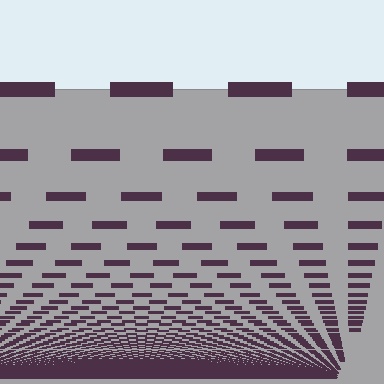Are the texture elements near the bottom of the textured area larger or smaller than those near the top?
Smaller. The gradient is inverted — elements near the bottom are smaller and denser.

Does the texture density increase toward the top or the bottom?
Density increases toward the bottom.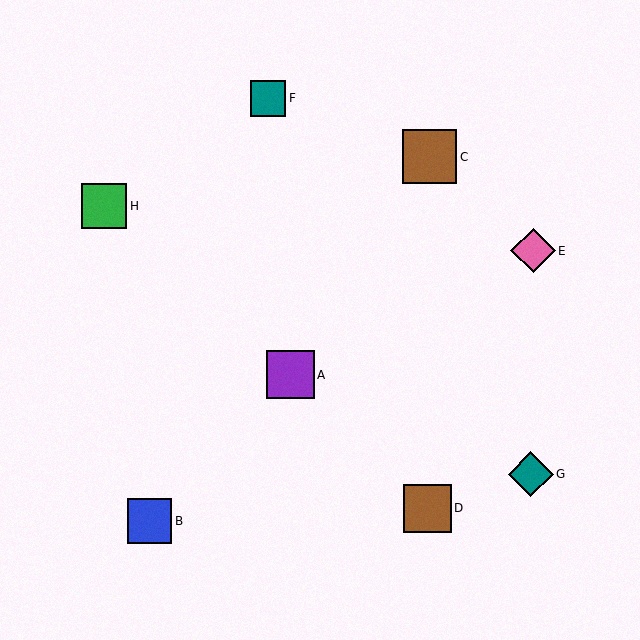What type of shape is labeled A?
Shape A is a purple square.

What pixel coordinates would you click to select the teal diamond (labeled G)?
Click at (531, 474) to select the teal diamond G.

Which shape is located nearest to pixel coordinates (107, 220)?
The green square (labeled H) at (104, 206) is nearest to that location.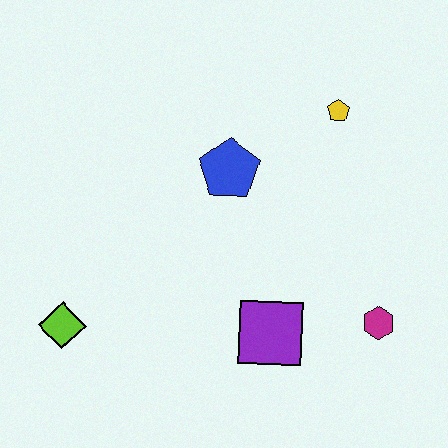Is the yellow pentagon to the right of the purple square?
Yes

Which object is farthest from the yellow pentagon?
The lime diamond is farthest from the yellow pentagon.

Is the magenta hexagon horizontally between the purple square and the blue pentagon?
No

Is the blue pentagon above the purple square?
Yes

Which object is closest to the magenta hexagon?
The purple square is closest to the magenta hexagon.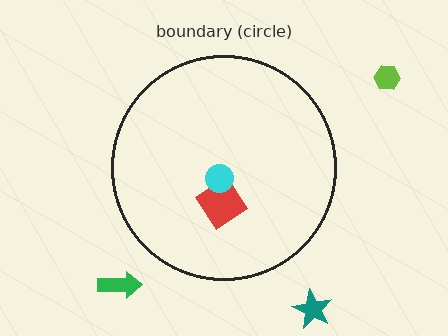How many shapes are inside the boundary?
2 inside, 3 outside.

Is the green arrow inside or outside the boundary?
Outside.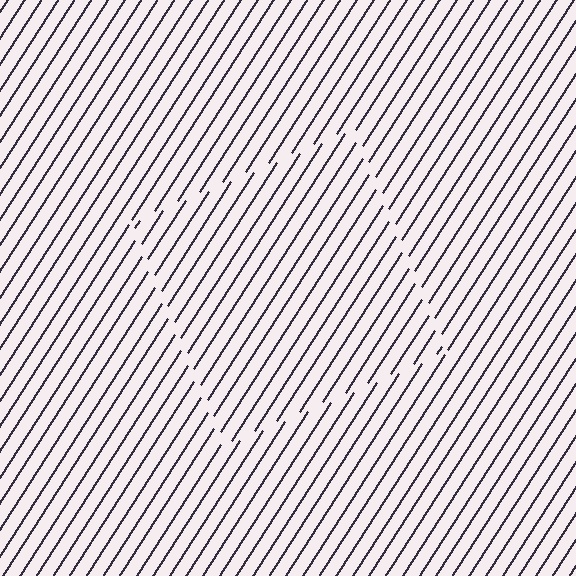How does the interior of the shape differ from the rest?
The interior of the shape contains the same grating, shifted by half a period — the contour is defined by the phase discontinuity where line-ends from the inner and outer gratings abut.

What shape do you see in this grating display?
An illusory square. The interior of the shape contains the same grating, shifted by half a period — the contour is defined by the phase discontinuity where line-ends from the inner and outer gratings abut.